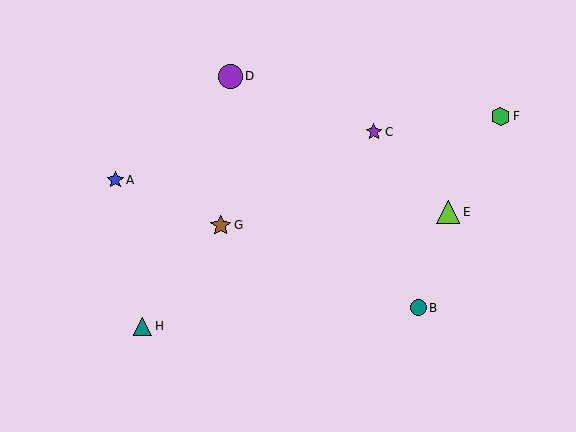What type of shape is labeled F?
Shape F is a green hexagon.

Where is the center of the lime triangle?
The center of the lime triangle is at (448, 212).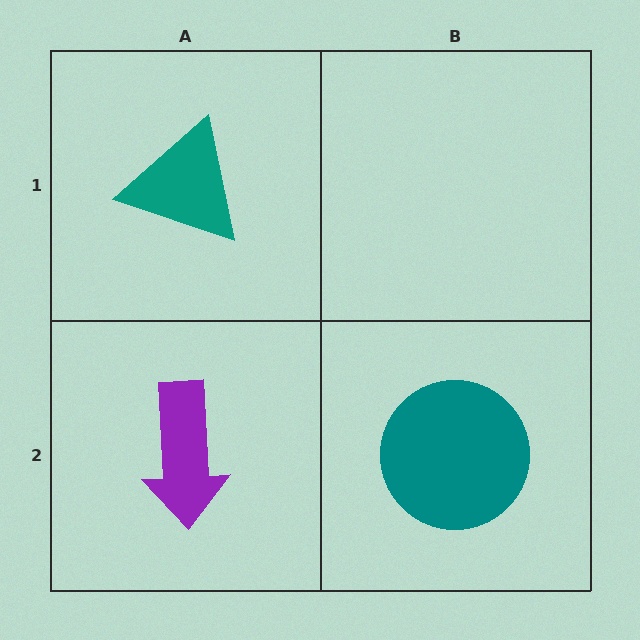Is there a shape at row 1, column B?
No, that cell is empty.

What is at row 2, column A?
A purple arrow.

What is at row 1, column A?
A teal triangle.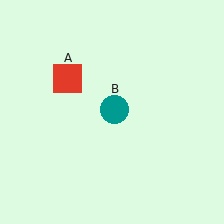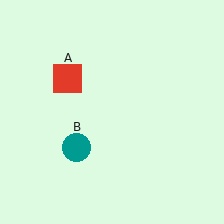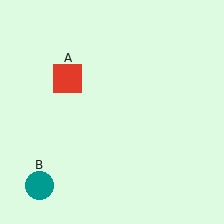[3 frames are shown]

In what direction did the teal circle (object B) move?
The teal circle (object B) moved down and to the left.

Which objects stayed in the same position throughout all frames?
Red square (object A) remained stationary.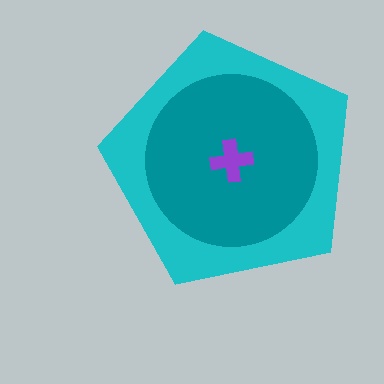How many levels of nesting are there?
3.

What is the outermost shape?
The cyan pentagon.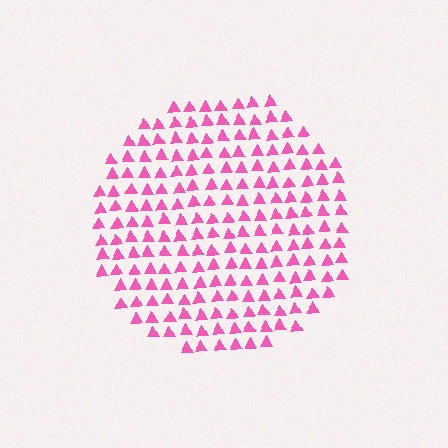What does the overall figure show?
The overall figure shows a circle.